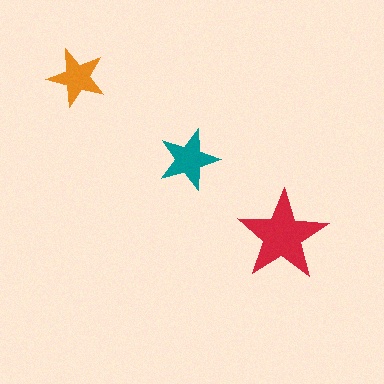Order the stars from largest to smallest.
the red one, the teal one, the orange one.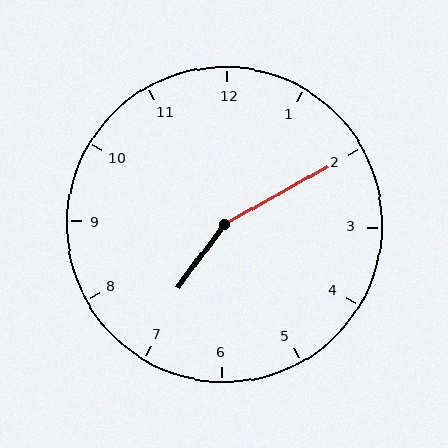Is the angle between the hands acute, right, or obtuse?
It is obtuse.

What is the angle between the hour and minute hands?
Approximately 155 degrees.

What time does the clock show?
7:10.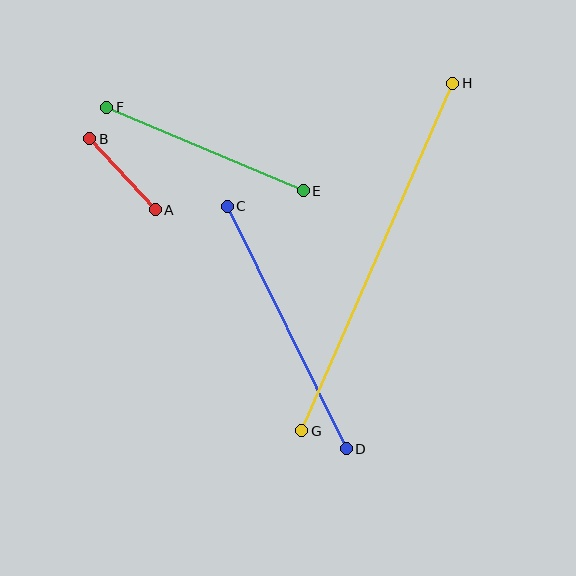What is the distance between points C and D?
The distance is approximately 270 pixels.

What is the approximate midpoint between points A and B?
The midpoint is at approximately (122, 174) pixels.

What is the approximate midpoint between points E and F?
The midpoint is at approximately (205, 149) pixels.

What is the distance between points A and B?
The distance is approximately 97 pixels.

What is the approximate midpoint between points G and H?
The midpoint is at approximately (377, 257) pixels.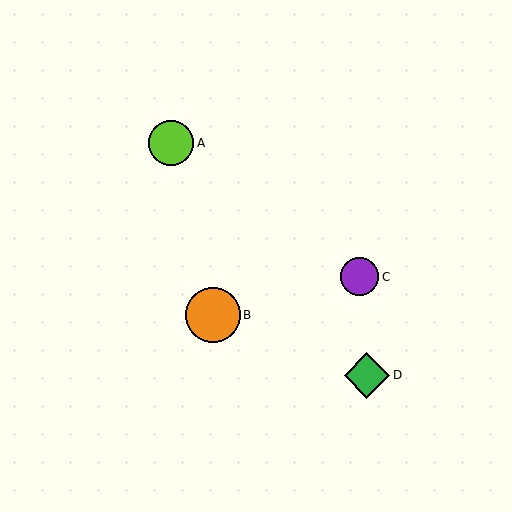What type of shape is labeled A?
Shape A is a lime circle.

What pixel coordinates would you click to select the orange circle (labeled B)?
Click at (213, 315) to select the orange circle B.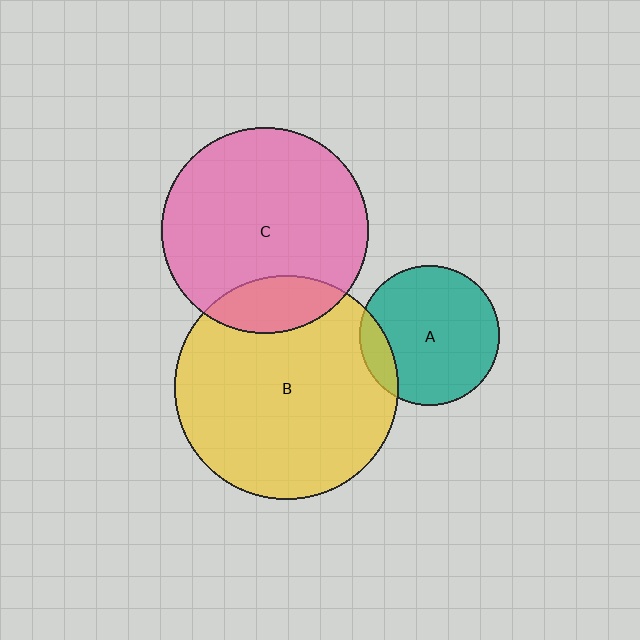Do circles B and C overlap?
Yes.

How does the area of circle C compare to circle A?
Approximately 2.2 times.